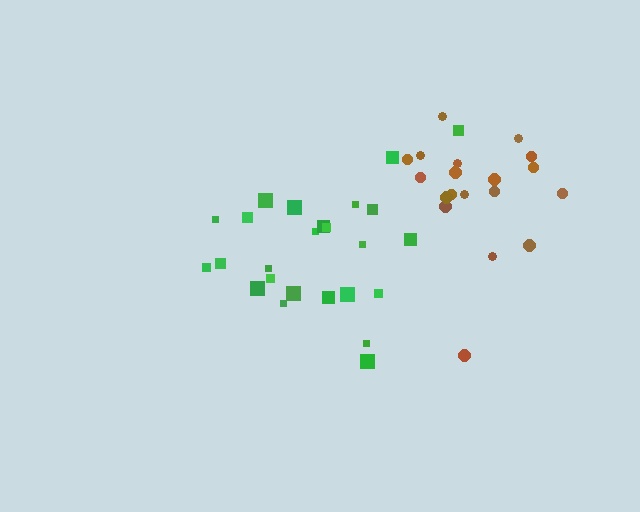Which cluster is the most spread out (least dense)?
Brown.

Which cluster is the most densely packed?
Green.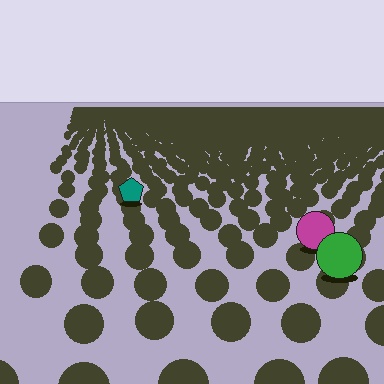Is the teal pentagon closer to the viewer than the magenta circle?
No. The magenta circle is closer — you can tell from the texture gradient: the ground texture is coarser near it.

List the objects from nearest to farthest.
From nearest to farthest: the green circle, the magenta circle, the teal pentagon.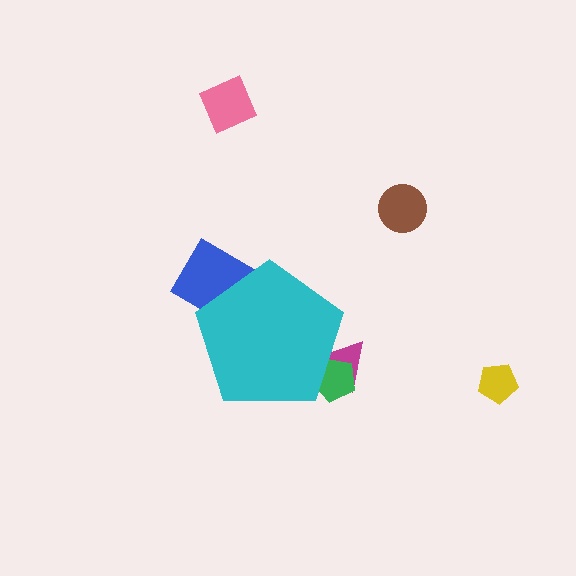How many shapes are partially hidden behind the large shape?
3 shapes are partially hidden.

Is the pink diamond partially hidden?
No, the pink diamond is fully visible.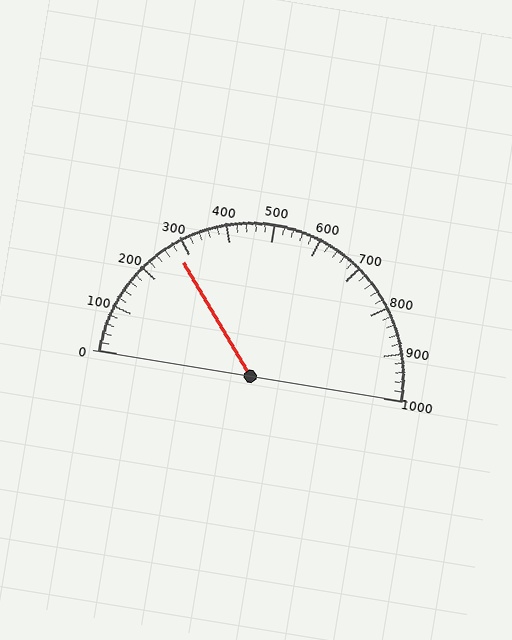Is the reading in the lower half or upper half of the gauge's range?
The reading is in the lower half of the range (0 to 1000).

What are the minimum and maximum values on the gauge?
The gauge ranges from 0 to 1000.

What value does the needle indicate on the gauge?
The needle indicates approximately 280.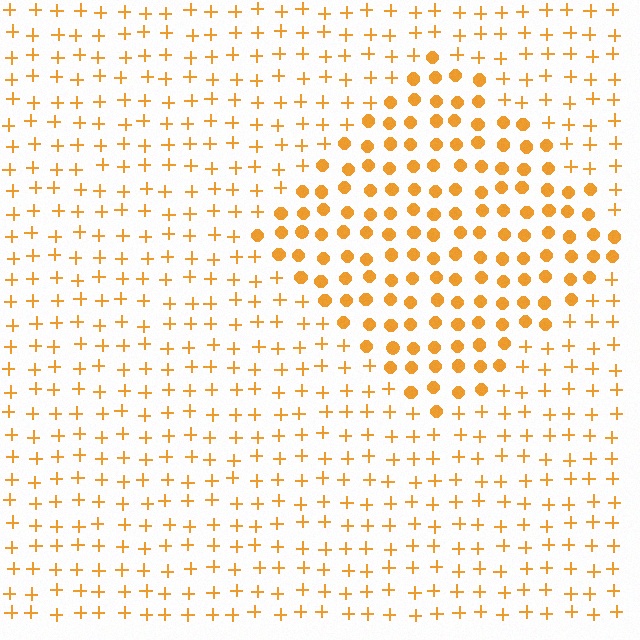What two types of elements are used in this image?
The image uses circles inside the diamond region and plus signs outside it.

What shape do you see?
I see a diamond.